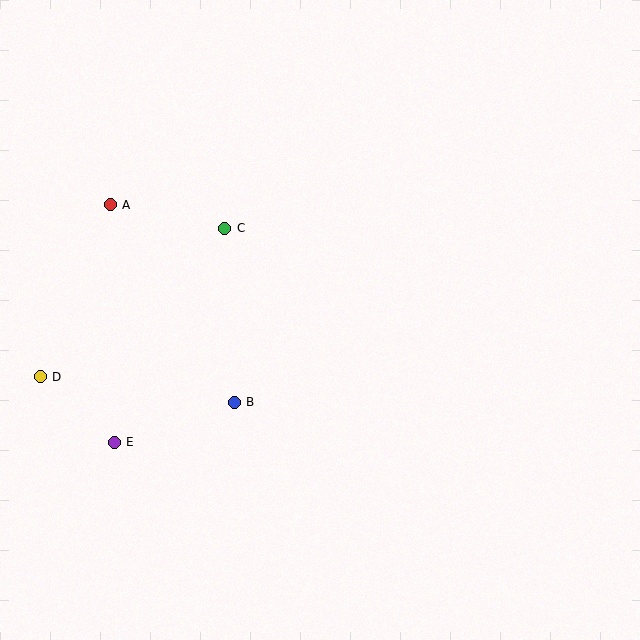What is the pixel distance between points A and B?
The distance between A and B is 233 pixels.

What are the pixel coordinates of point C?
Point C is at (225, 228).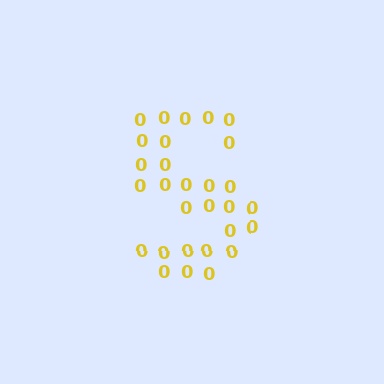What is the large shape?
The large shape is the letter S.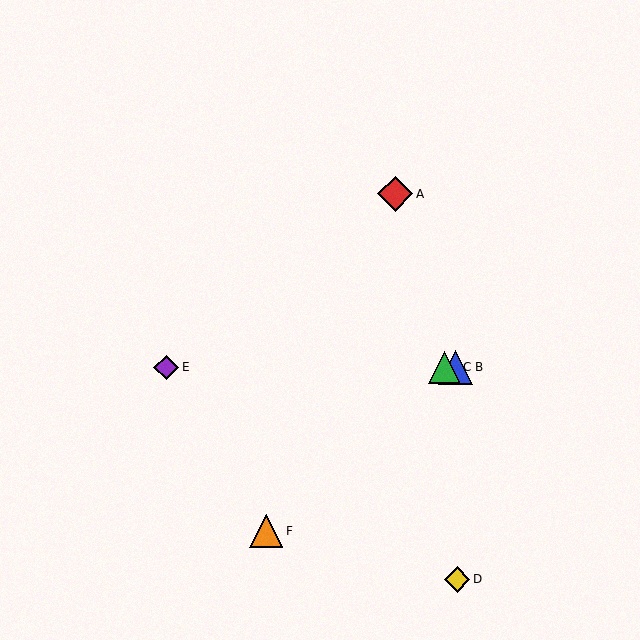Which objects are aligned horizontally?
Objects B, C, E are aligned horizontally.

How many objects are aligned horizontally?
3 objects (B, C, E) are aligned horizontally.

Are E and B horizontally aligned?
Yes, both are at y≈368.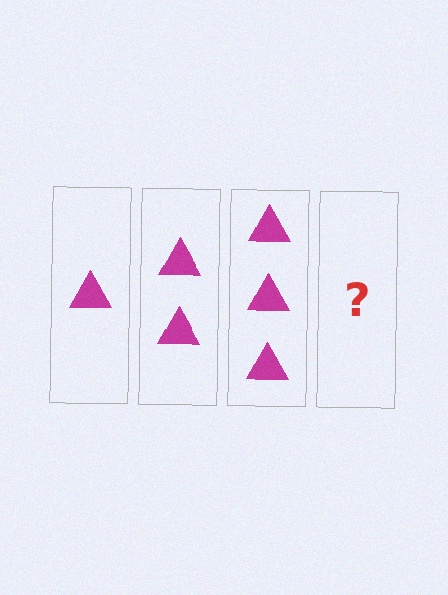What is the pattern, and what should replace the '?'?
The pattern is that each step adds one more triangle. The '?' should be 4 triangles.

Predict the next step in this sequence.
The next step is 4 triangles.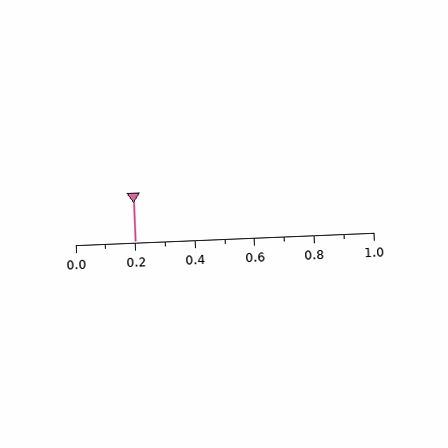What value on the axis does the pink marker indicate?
The marker indicates approximately 0.2.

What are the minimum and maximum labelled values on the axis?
The axis runs from 0.0 to 1.0.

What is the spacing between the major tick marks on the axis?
The major ticks are spaced 0.2 apart.